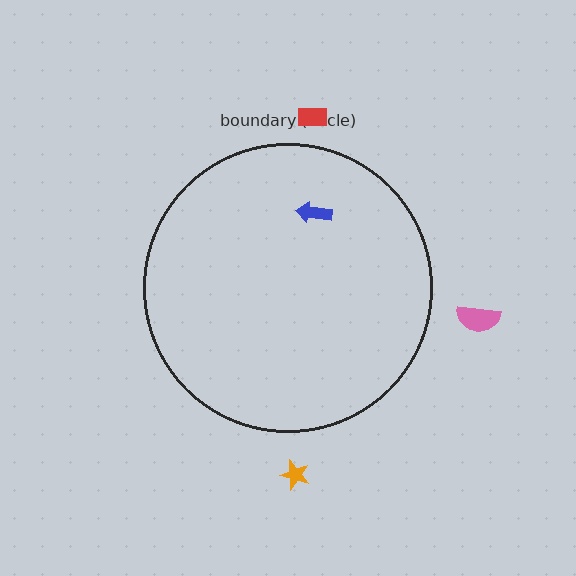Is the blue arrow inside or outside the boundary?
Inside.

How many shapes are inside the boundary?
1 inside, 3 outside.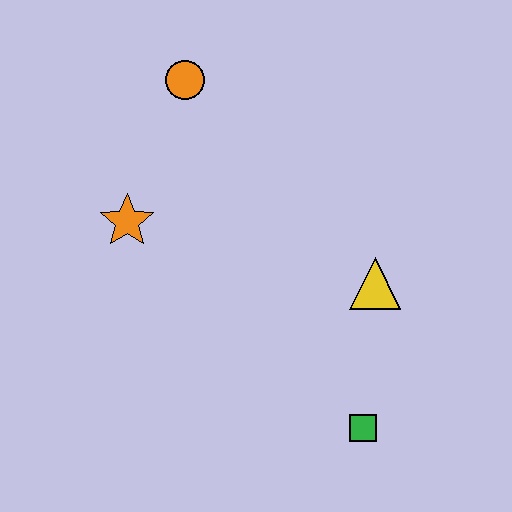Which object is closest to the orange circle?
The orange star is closest to the orange circle.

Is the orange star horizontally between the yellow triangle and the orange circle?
No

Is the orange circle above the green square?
Yes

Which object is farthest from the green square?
The orange circle is farthest from the green square.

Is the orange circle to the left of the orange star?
No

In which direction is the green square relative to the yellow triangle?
The green square is below the yellow triangle.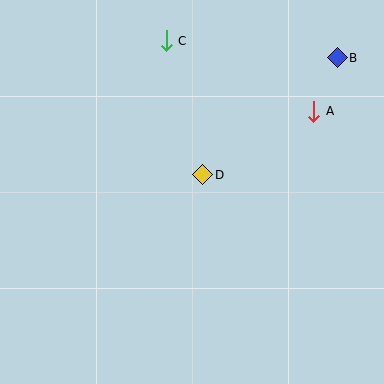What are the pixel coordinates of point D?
Point D is at (203, 175).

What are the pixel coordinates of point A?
Point A is at (314, 111).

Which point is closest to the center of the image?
Point D at (203, 175) is closest to the center.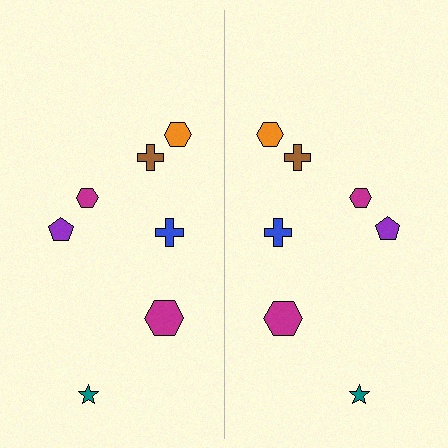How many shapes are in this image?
There are 14 shapes in this image.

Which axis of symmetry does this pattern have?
The pattern has a vertical axis of symmetry running through the center of the image.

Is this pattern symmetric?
Yes, this pattern has bilateral (reflection) symmetry.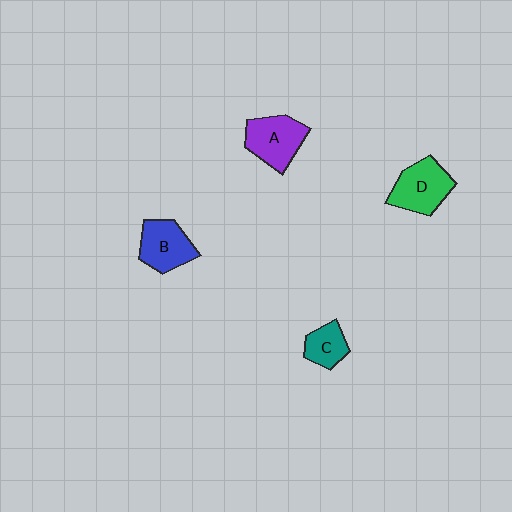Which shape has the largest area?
Shape D (green).